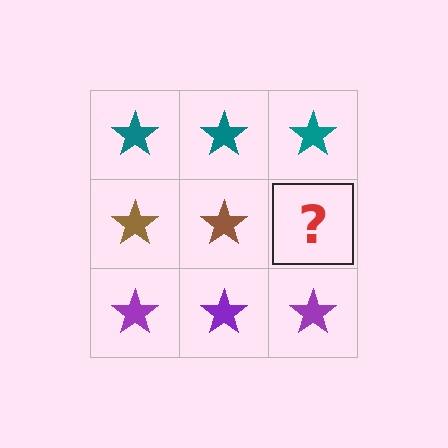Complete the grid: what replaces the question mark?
The question mark should be replaced with a brown star.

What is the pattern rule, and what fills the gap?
The rule is that each row has a consistent color. The gap should be filled with a brown star.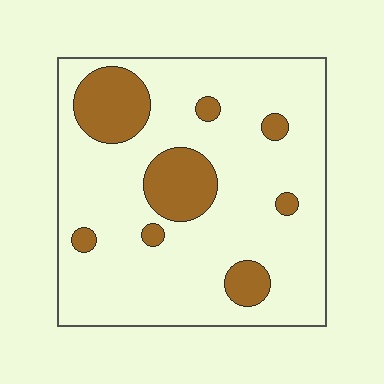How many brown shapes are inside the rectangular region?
8.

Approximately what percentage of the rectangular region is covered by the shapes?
Approximately 20%.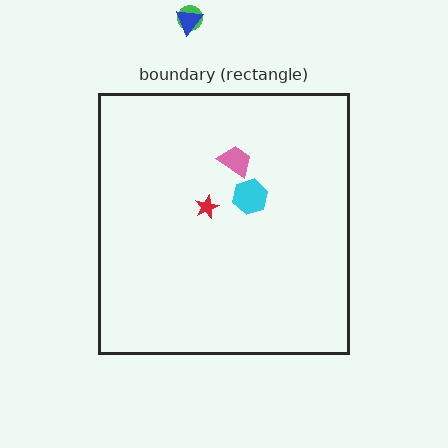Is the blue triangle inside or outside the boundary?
Outside.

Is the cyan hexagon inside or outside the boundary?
Inside.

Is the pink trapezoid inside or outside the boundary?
Inside.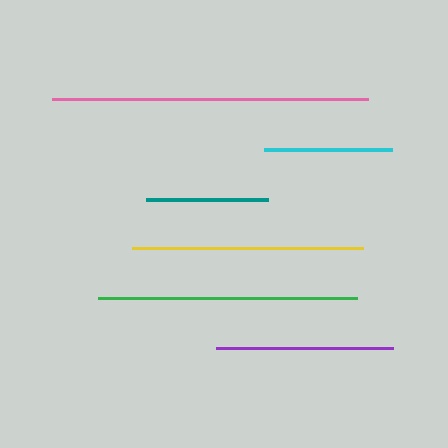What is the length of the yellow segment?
The yellow segment is approximately 231 pixels long.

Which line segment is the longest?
The pink line is the longest at approximately 316 pixels.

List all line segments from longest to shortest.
From longest to shortest: pink, green, yellow, purple, cyan, teal.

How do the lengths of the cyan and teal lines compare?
The cyan and teal lines are approximately the same length.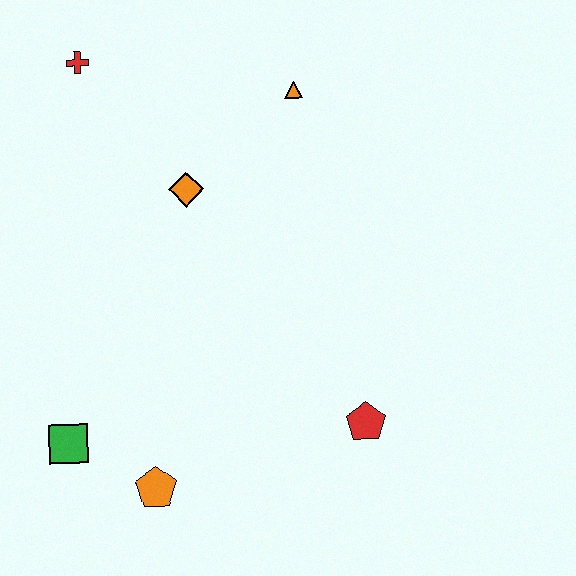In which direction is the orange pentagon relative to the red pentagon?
The orange pentagon is to the left of the red pentagon.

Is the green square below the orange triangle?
Yes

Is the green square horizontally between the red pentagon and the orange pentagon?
No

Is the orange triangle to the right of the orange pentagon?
Yes